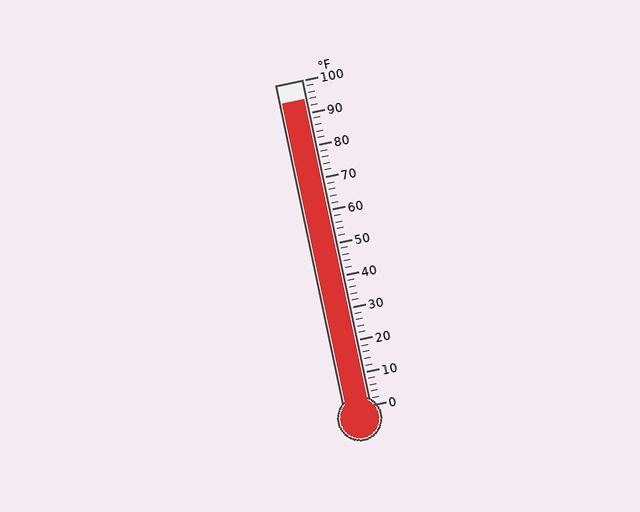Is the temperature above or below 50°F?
The temperature is above 50°F.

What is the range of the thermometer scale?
The thermometer scale ranges from 0°F to 100°F.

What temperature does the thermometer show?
The thermometer shows approximately 94°F.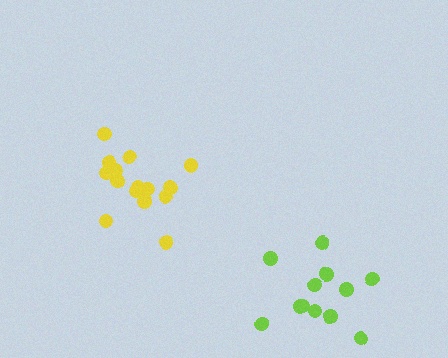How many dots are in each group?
Group 1: 16 dots, Group 2: 12 dots (28 total).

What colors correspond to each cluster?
The clusters are colored: yellow, lime.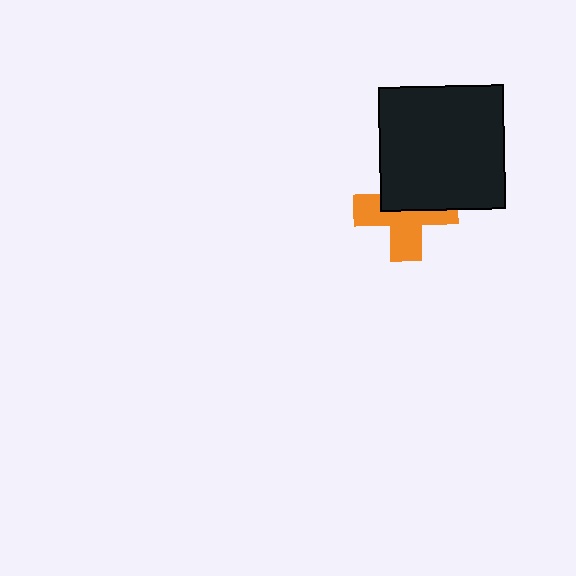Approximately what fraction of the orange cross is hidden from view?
Roughly 45% of the orange cross is hidden behind the black square.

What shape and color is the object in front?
The object in front is a black square.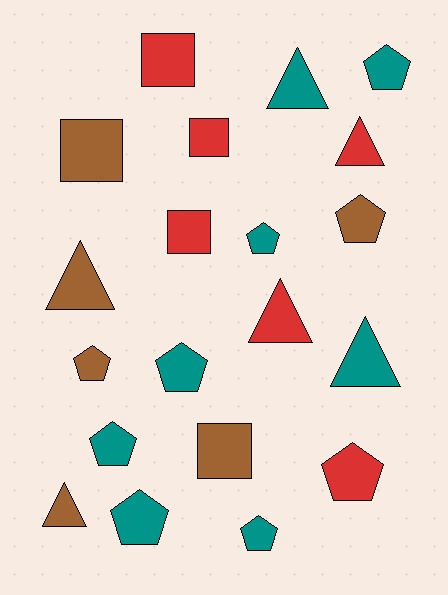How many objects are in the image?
There are 20 objects.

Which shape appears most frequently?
Pentagon, with 9 objects.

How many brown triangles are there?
There are 2 brown triangles.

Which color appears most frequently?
Teal, with 8 objects.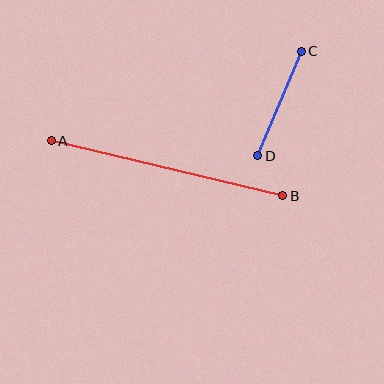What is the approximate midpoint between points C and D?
The midpoint is at approximately (280, 104) pixels.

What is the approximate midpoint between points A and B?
The midpoint is at approximately (167, 168) pixels.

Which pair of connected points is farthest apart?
Points A and B are farthest apart.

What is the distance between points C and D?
The distance is approximately 113 pixels.